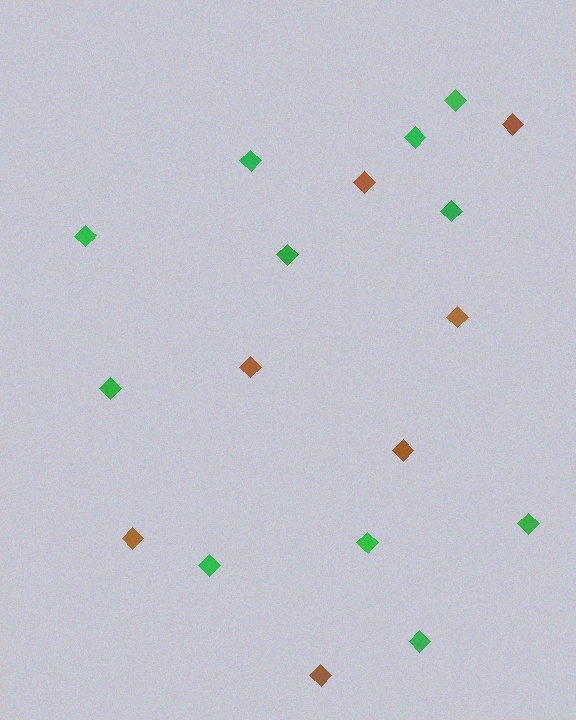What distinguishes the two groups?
There are 2 groups: one group of brown diamonds (7) and one group of green diamonds (11).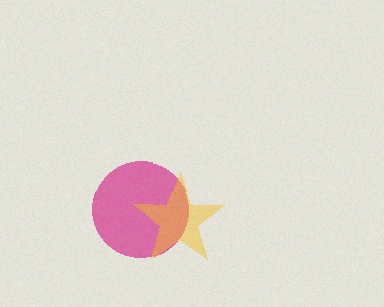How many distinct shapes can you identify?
There are 2 distinct shapes: a magenta circle, a yellow star.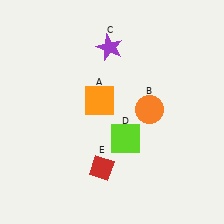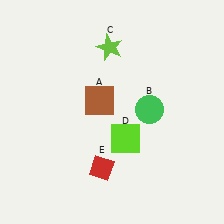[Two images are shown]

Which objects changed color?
A changed from orange to brown. B changed from orange to green. C changed from purple to lime.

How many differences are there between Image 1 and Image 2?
There are 3 differences between the two images.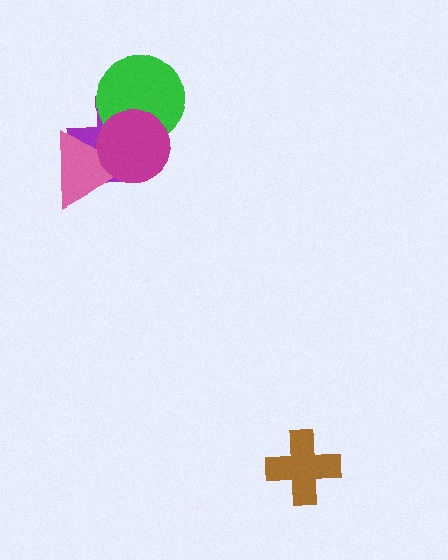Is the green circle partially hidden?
Yes, it is partially covered by another shape.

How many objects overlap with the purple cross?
3 objects overlap with the purple cross.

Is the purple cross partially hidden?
Yes, it is partially covered by another shape.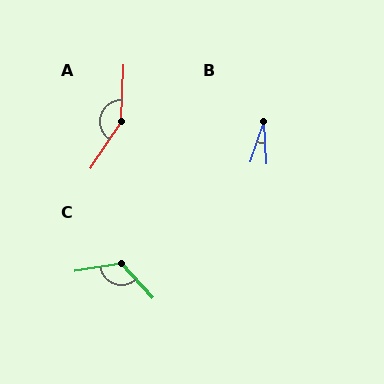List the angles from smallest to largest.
B (21°), C (123°), A (149°).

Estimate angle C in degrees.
Approximately 123 degrees.